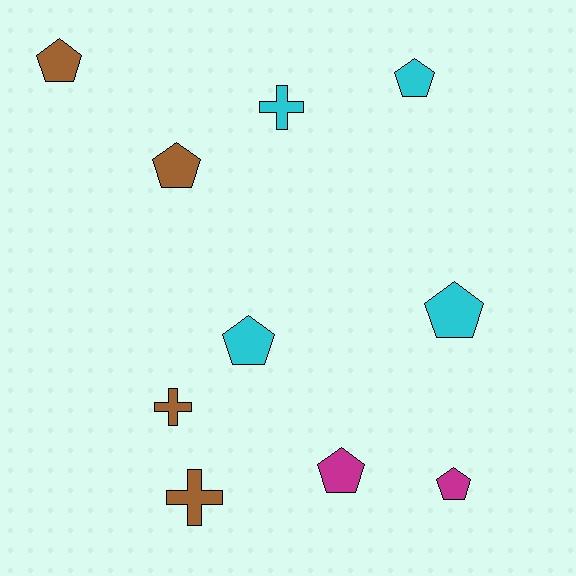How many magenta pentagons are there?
There are 2 magenta pentagons.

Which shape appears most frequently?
Pentagon, with 7 objects.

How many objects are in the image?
There are 10 objects.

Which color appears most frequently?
Cyan, with 4 objects.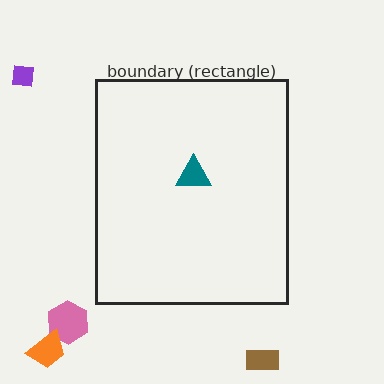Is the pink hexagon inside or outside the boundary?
Outside.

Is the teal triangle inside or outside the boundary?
Inside.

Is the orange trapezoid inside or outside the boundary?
Outside.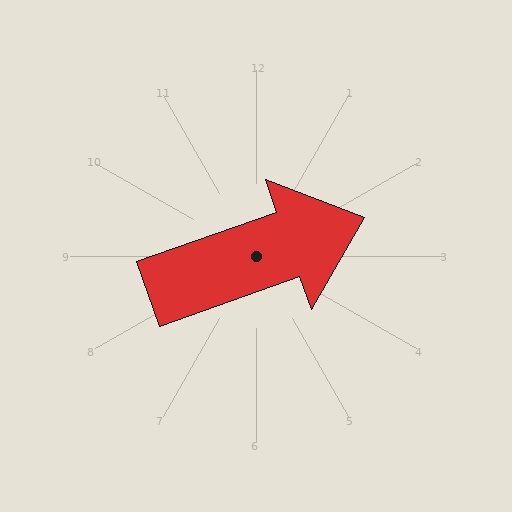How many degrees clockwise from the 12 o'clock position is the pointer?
Approximately 71 degrees.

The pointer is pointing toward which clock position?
Roughly 2 o'clock.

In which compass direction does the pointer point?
East.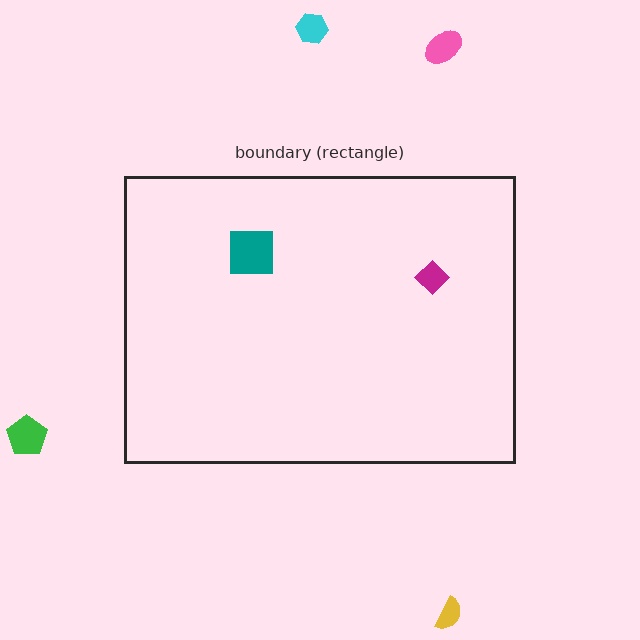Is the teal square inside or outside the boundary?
Inside.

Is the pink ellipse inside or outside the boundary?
Outside.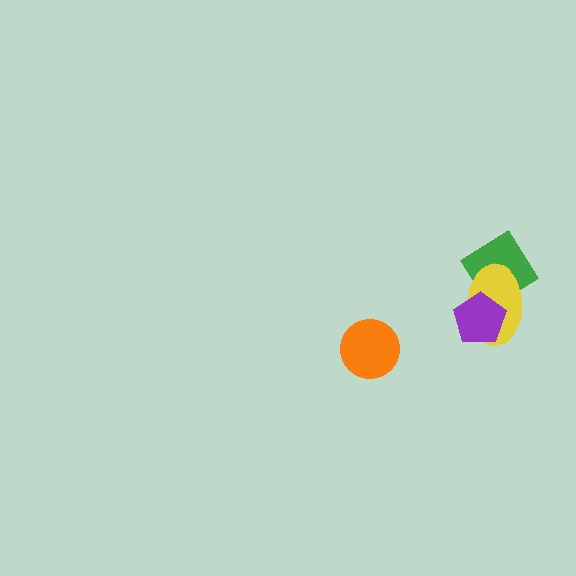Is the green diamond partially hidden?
Yes, it is partially covered by another shape.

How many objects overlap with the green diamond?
1 object overlaps with the green diamond.